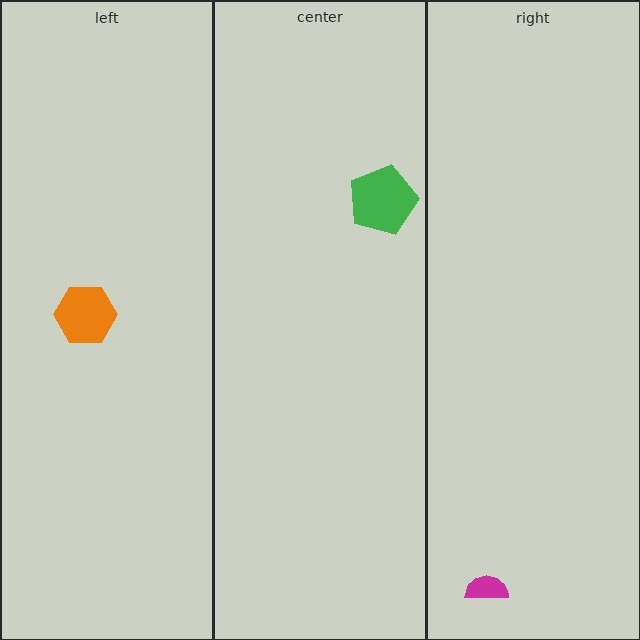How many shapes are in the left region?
1.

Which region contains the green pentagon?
The center region.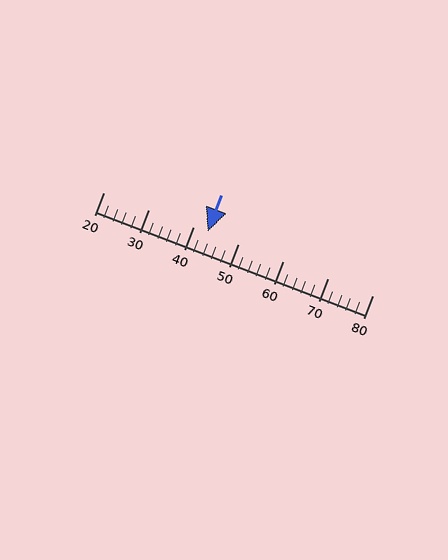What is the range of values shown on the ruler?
The ruler shows values from 20 to 80.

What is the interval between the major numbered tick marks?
The major tick marks are spaced 10 units apart.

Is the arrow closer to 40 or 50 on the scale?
The arrow is closer to 40.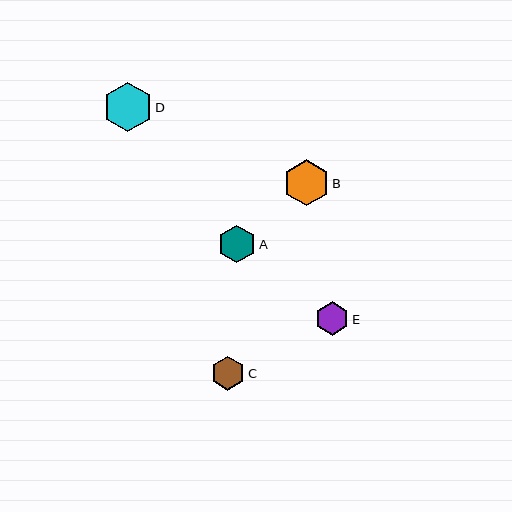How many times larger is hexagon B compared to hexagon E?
Hexagon B is approximately 1.4 times the size of hexagon E.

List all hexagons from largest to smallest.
From largest to smallest: D, B, A, C, E.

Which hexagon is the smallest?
Hexagon E is the smallest with a size of approximately 33 pixels.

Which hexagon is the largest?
Hexagon D is the largest with a size of approximately 49 pixels.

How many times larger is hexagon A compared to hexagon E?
Hexagon A is approximately 1.1 times the size of hexagon E.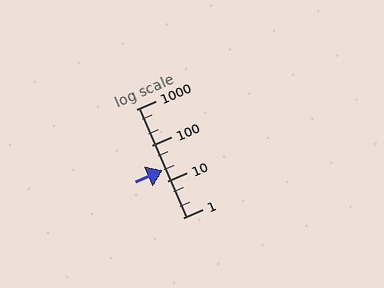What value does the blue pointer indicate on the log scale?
The pointer indicates approximately 20.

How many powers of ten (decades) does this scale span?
The scale spans 3 decades, from 1 to 1000.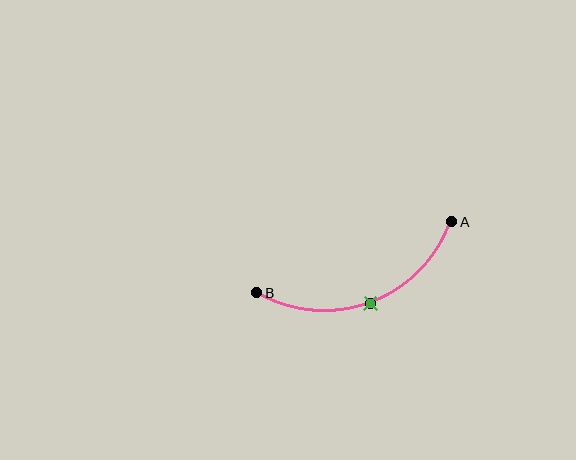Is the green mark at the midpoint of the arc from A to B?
Yes. The green mark lies on the arc at equal arc-length from both A and B — it is the arc midpoint.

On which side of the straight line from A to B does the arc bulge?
The arc bulges below the straight line connecting A and B.